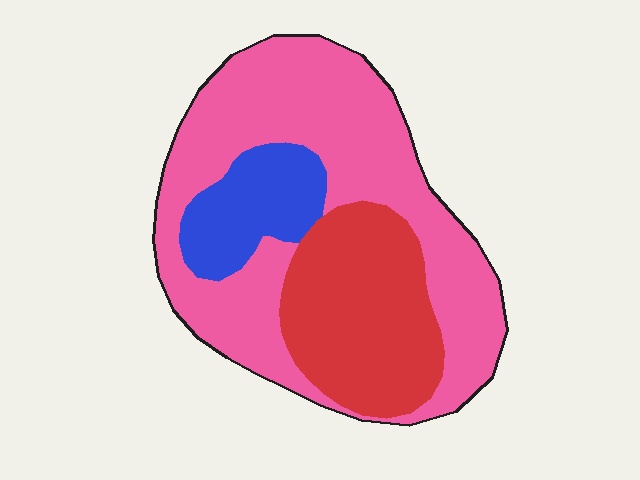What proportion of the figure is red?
Red covers roughly 30% of the figure.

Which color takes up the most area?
Pink, at roughly 60%.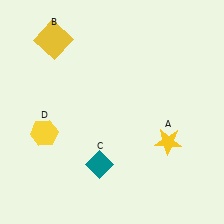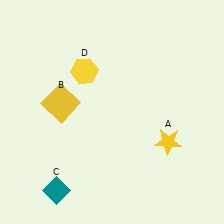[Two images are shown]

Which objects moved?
The objects that moved are: the yellow square (B), the teal diamond (C), the yellow hexagon (D).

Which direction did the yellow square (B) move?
The yellow square (B) moved down.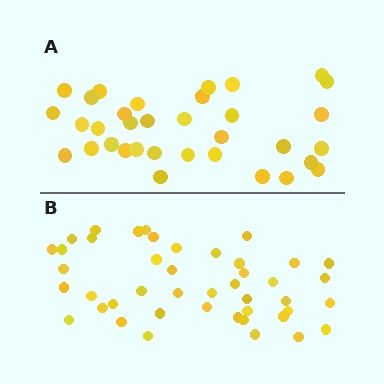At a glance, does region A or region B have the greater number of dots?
Region B (the bottom region) has more dots.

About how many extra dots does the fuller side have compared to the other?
Region B has roughly 10 or so more dots than region A.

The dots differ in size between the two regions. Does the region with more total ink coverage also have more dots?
No. Region A has more total ink coverage because its dots are larger, but region B actually contains more individual dots. Total area can be misleading — the number of items is what matters here.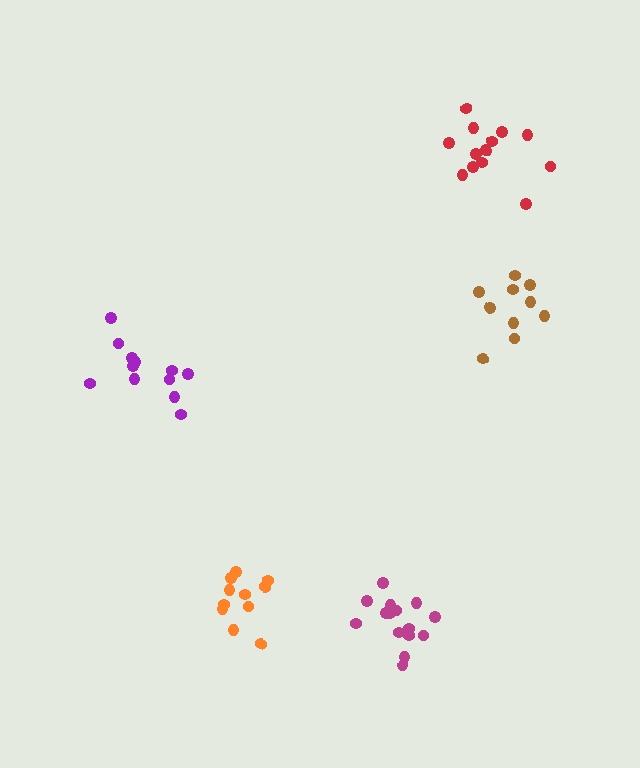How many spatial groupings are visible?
There are 5 spatial groupings.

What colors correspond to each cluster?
The clusters are colored: red, orange, brown, purple, magenta.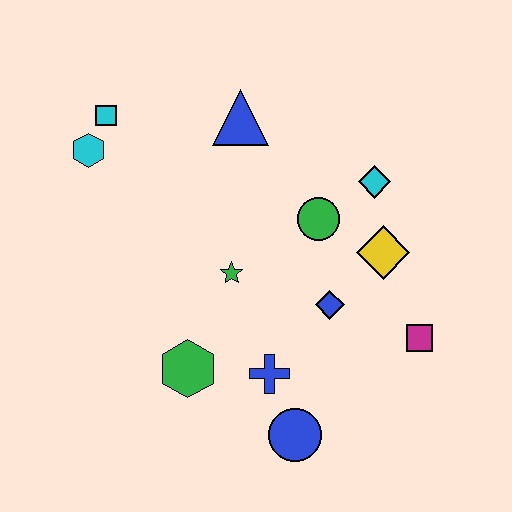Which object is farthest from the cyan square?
The magenta square is farthest from the cyan square.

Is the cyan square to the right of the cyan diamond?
No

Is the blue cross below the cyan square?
Yes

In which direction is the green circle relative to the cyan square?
The green circle is to the right of the cyan square.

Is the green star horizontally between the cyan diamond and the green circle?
No